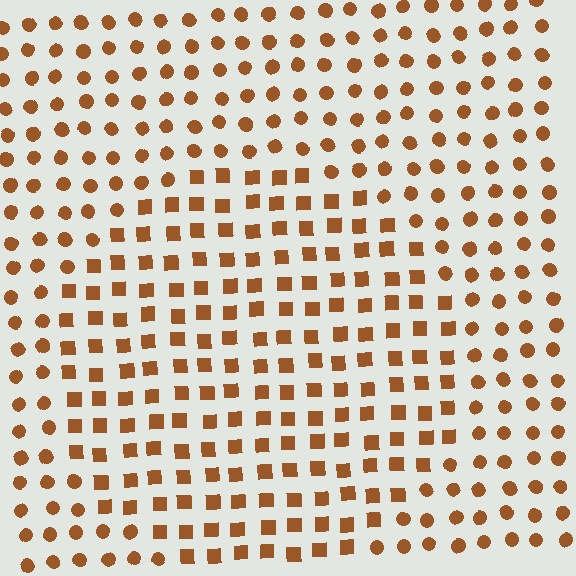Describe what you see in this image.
The image is filled with small brown elements arranged in a uniform grid. A circle-shaped region contains squares, while the surrounding area contains circles. The boundary is defined purely by the change in element shape.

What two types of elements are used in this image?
The image uses squares inside the circle region and circles outside it.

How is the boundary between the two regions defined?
The boundary is defined by a change in element shape: squares inside vs. circles outside. All elements share the same color and spacing.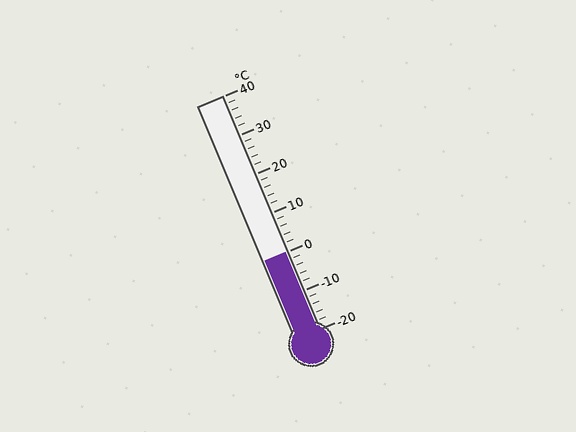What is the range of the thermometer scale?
The thermometer scale ranges from -20°C to 40°C.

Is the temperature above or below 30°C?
The temperature is below 30°C.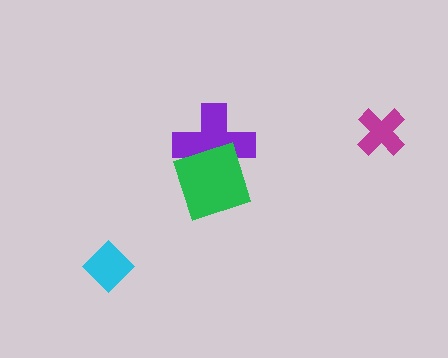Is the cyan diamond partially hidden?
No, no other shape covers it.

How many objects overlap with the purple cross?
1 object overlaps with the purple cross.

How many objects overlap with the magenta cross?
0 objects overlap with the magenta cross.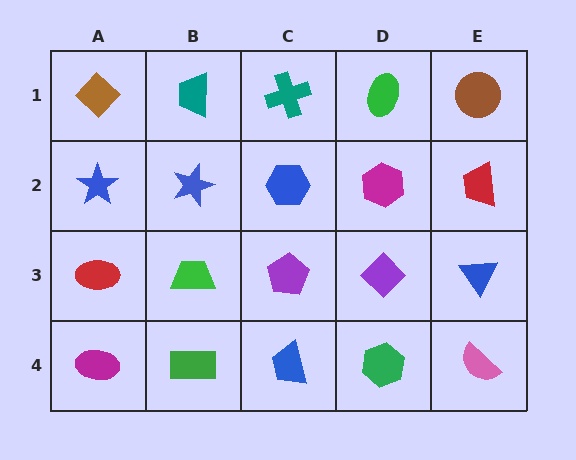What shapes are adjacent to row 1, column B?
A blue star (row 2, column B), a brown diamond (row 1, column A), a teal cross (row 1, column C).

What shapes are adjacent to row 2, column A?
A brown diamond (row 1, column A), a red ellipse (row 3, column A), a blue star (row 2, column B).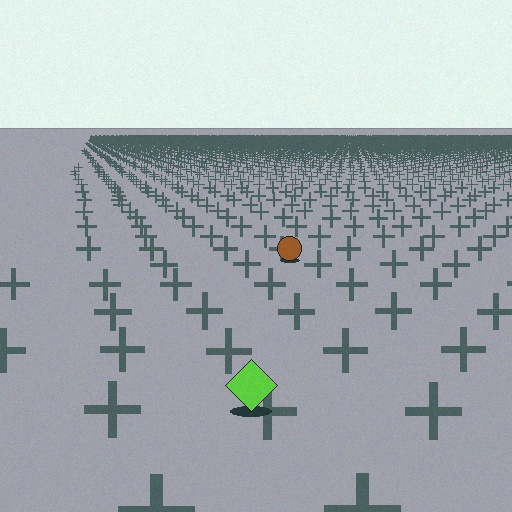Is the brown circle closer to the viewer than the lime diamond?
No. The lime diamond is closer — you can tell from the texture gradient: the ground texture is coarser near it.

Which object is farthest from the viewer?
The brown circle is farthest from the viewer. It appears smaller and the ground texture around it is denser.